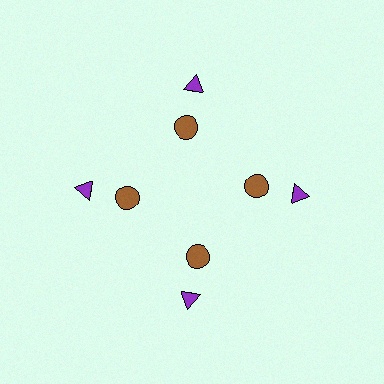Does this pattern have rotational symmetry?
Yes, this pattern has 4-fold rotational symmetry. It looks the same after rotating 90 degrees around the center.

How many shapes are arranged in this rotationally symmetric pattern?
There are 8 shapes, arranged in 4 groups of 2.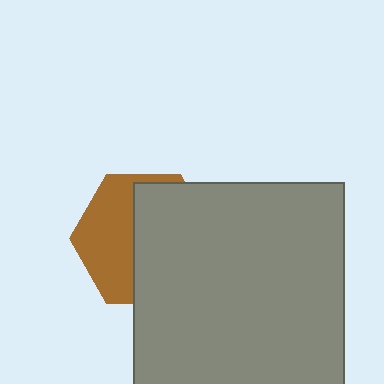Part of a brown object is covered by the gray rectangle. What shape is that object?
It is a hexagon.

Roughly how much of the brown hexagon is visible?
A small part of it is visible (roughly 44%).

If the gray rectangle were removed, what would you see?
You would see the complete brown hexagon.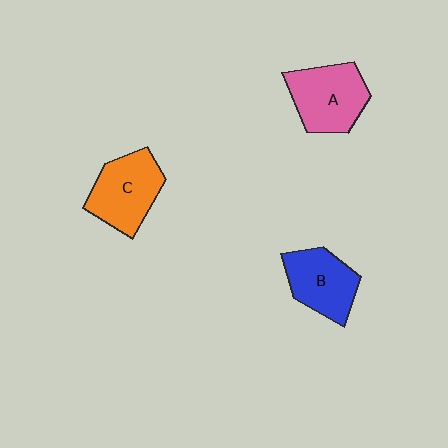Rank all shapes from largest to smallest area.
From largest to smallest: A (pink), C (orange), B (blue).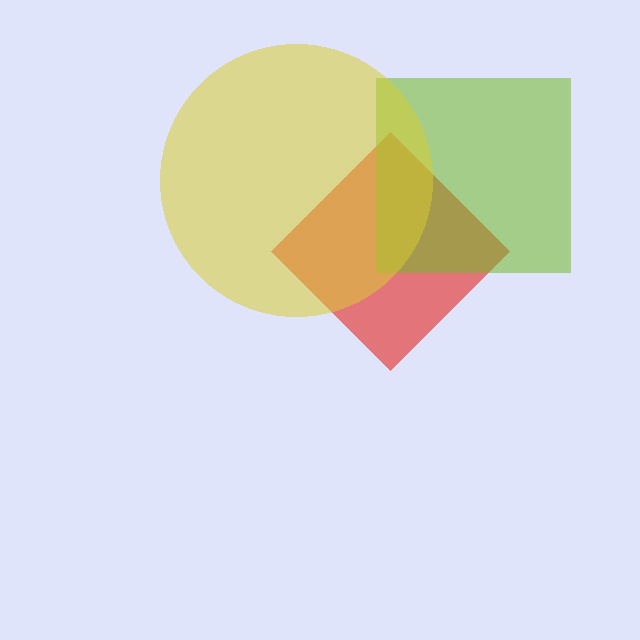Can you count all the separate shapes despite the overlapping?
Yes, there are 3 separate shapes.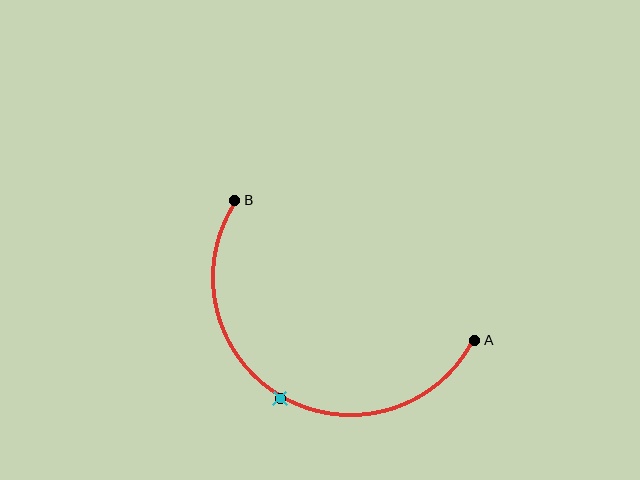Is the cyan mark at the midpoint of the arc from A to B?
Yes. The cyan mark lies on the arc at equal arc-length from both A and B — it is the arc midpoint.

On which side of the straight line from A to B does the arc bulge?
The arc bulges below the straight line connecting A and B.